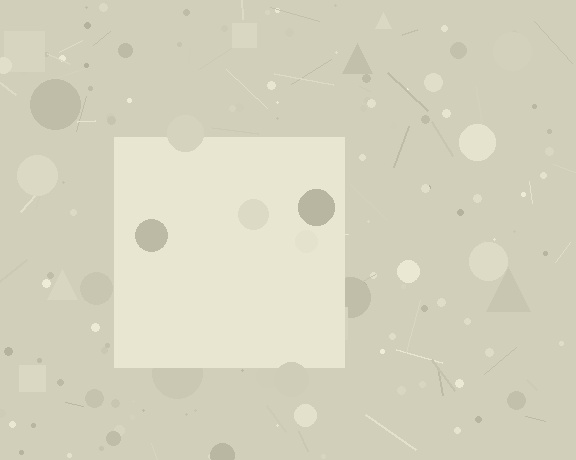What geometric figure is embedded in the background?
A square is embedded in the background.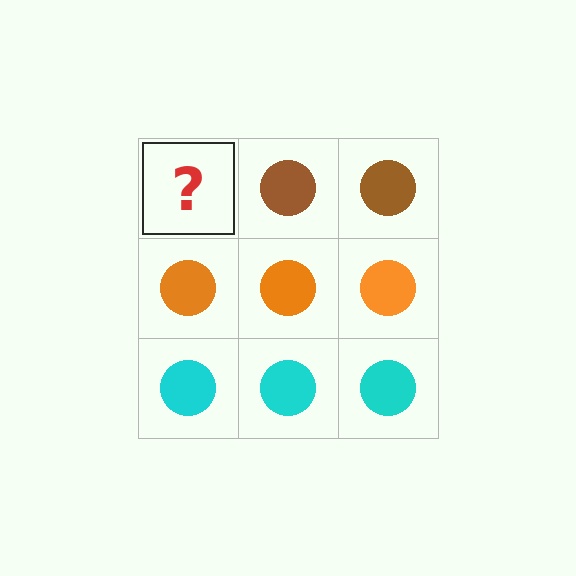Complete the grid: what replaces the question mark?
The question mark should be replaced with a brown circle.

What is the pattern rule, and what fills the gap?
The rule is that each row has a consistent color. The gap should be filled with a brown circle.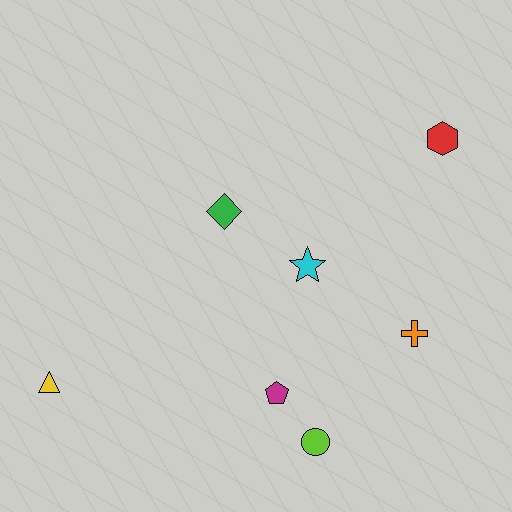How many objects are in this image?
There are 7 objects.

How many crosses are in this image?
There is 1 cross.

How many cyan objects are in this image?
There is 1 cyan object.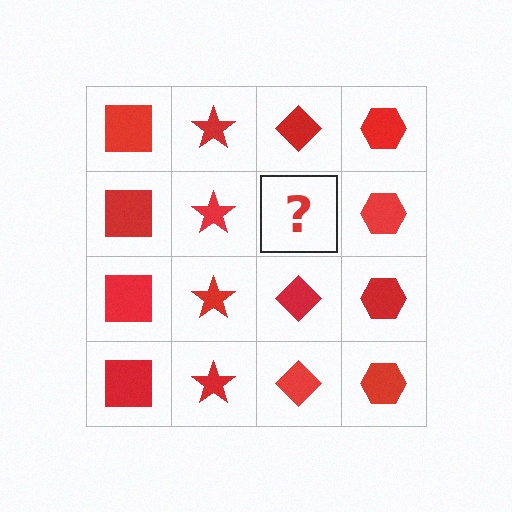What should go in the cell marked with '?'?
The missing cell should contain a red diamond.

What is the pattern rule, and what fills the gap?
The rule is that each column has a consistent shape. The gap should be filled with a red diamond.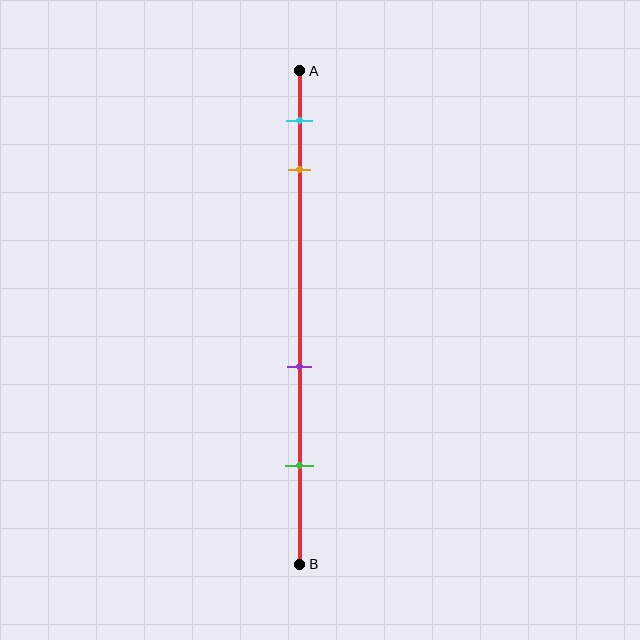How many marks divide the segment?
There are 4 marks dividing the segment.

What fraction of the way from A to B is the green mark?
The green mark is approximately 80% (0.8) of the way from A to B.